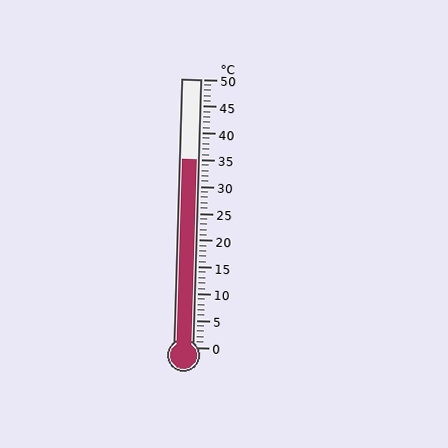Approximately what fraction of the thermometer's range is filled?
The thermometer is filled to approximately 70% of its range.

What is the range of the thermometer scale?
The thermometer scale ranges from 0°C to 50°C.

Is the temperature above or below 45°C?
The temperature is below 45°C.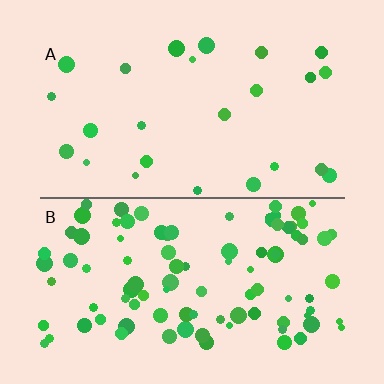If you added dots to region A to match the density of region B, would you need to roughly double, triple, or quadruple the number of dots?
Approximately quadruple.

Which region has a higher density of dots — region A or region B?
B (the bottom).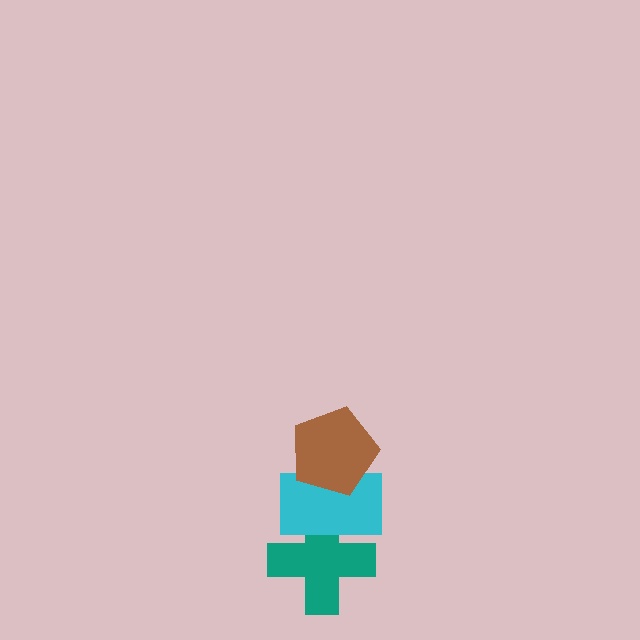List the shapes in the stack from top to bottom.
From top to bottom: the brown pentagon, the cyan rectangle, the teal cross.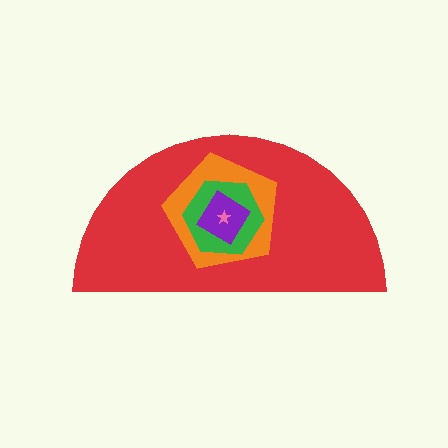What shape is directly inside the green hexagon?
The purple diamond.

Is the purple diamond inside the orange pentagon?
Yes.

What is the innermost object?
The pink star.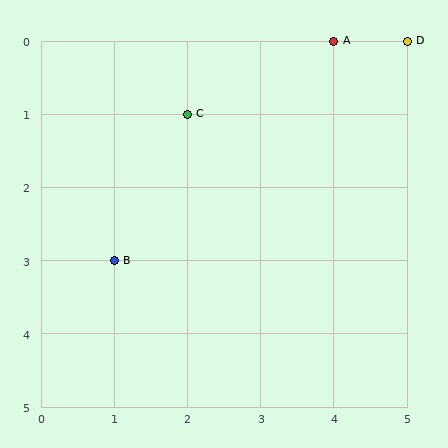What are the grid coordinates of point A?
Point A is at grid coordinates (4, 0).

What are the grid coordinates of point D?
Point D is at grid coordinates (5, 0).